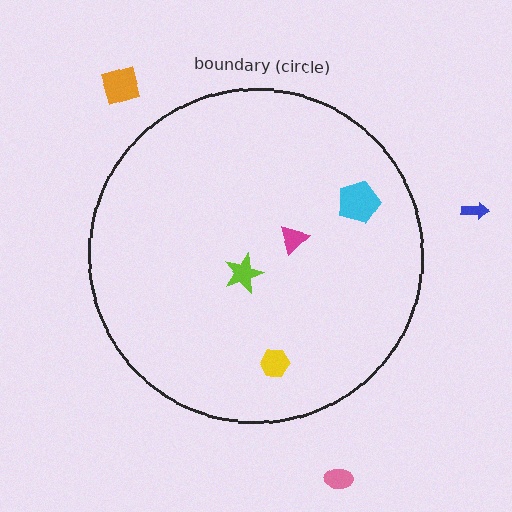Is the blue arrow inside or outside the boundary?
Outside.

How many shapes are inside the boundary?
4 inside, 3 outside.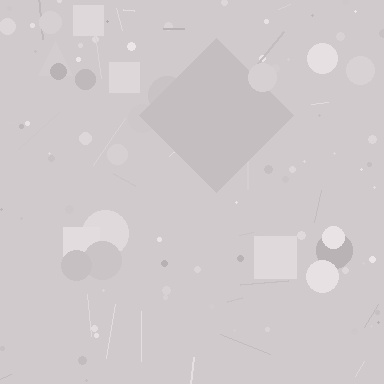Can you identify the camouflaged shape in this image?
The camouflaged shape is a diamond.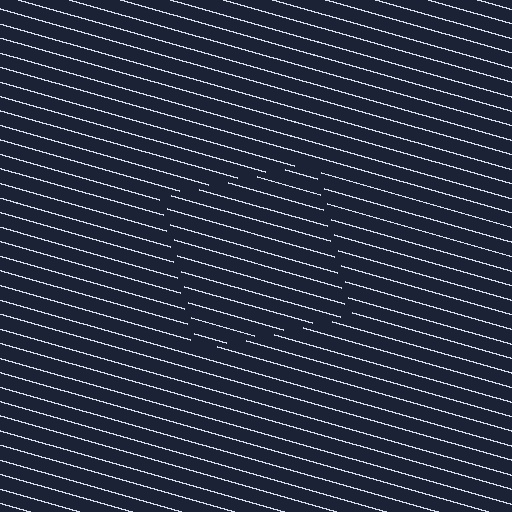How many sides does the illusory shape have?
4 sides — the line-ends trace a square.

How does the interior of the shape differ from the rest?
The interior of the shape contains the same grating, shifted by half a period — the contour is defined by the phase discontinuity where line-ends from the inner and outer gratings abut.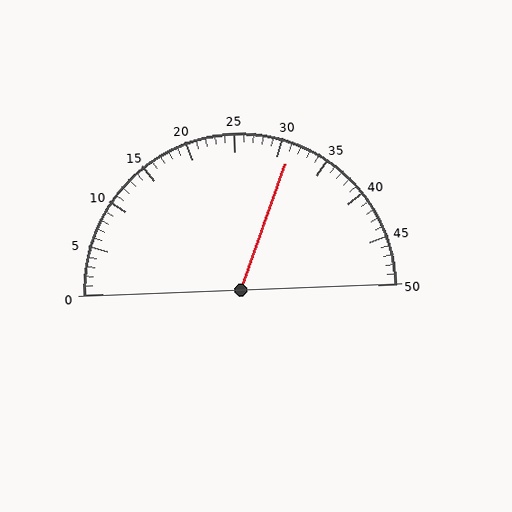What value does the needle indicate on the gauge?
The needle indicates approximately 31.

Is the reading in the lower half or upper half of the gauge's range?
The reading is in the upper half of the range (0 to 50).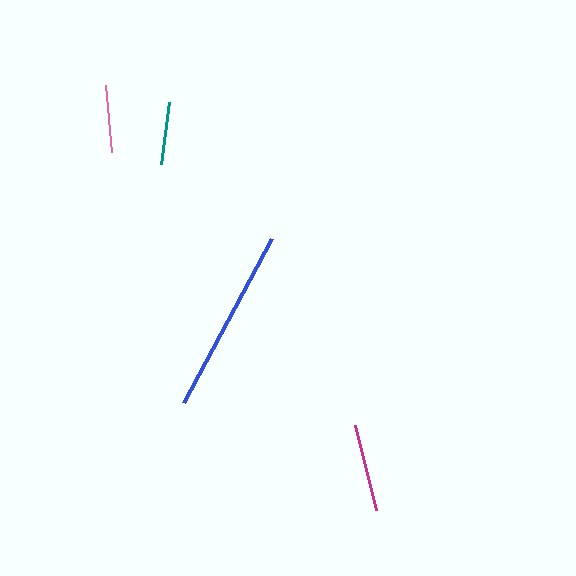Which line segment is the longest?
The blue line is the longest at approximately 186 pixels.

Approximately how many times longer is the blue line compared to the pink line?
The blue line is approximately 2.8 times the length of the pink line.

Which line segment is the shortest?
The teal line is the shortest at approximately 62 pixels.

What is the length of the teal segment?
The teal segment is approximately 62 pixels long.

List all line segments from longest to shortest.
From longest to shortest: blue, magenta, pink, teal.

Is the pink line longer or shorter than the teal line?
The pink line is longer than the teal line.